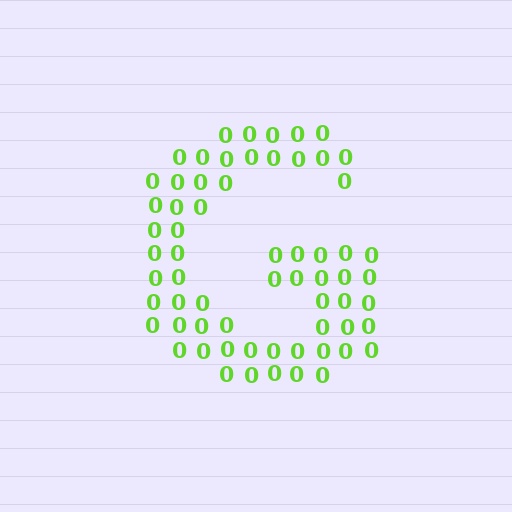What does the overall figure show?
The overall figure shows the letter G.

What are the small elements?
The small elements are digit 0's.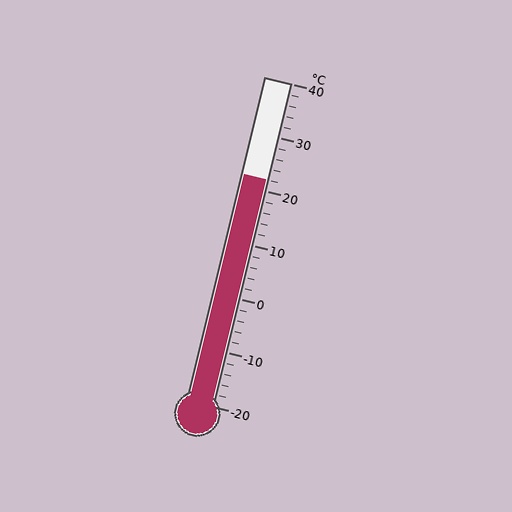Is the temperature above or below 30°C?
The temperature is below 30°C.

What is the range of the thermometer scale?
The thermometer scale ranges from -20°C to 40°C.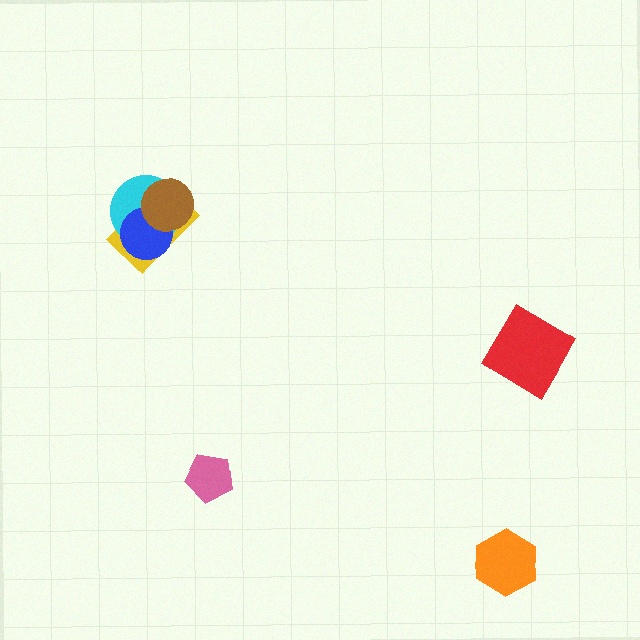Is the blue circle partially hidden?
Yes, it is partially covered by another shape.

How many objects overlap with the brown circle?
3 objects overlap with the brown circle.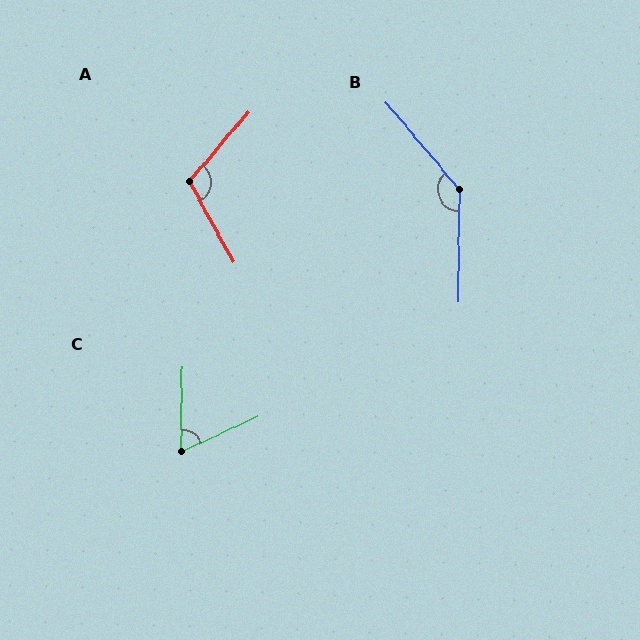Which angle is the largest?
B, at approximately 139 degrees.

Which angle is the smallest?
C, at approximately 65 degrees.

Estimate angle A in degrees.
Approximately 111 degrees.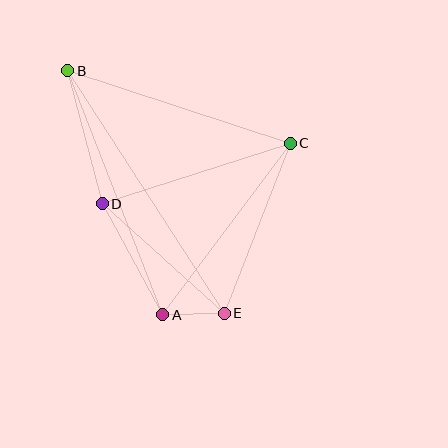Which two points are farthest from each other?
Points B and E are farthest from each other.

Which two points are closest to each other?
Points A and E are closest to each other.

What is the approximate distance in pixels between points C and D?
The distance between C and D is approximately 197 pixels.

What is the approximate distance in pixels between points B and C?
The distance between B and C is approximately 234 pixels.